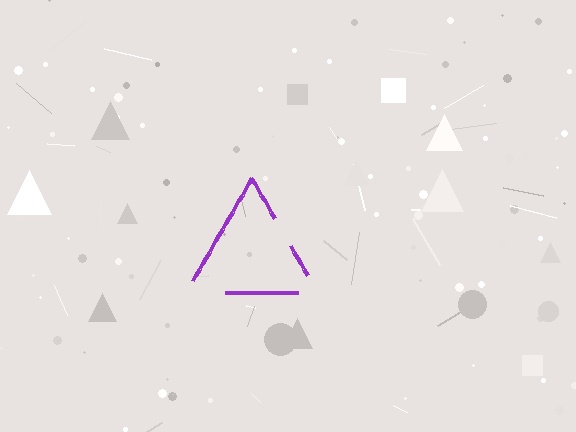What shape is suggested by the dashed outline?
The dashed outline suggests a triangle.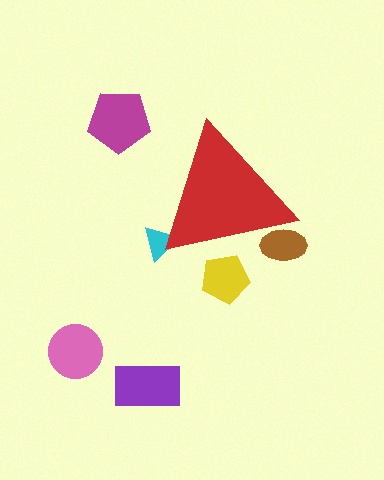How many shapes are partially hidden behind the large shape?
3 shapes are partially hidden.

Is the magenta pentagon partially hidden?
No, the magenta pentagon is fully visible.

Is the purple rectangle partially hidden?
No, the purple rectangle is fully visible.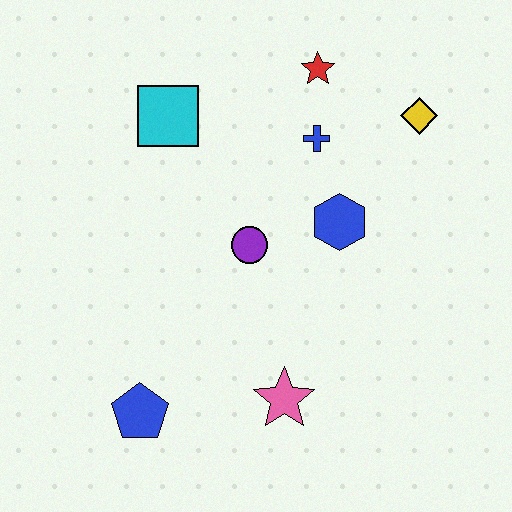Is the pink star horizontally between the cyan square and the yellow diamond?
Yes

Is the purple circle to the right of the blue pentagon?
Yes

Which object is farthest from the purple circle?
The yellow diamond is farthest from the purple circle.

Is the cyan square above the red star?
No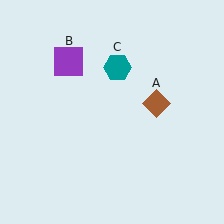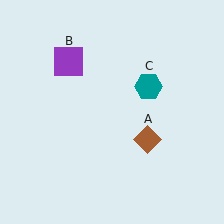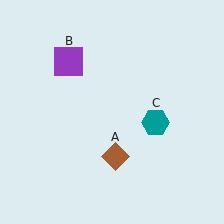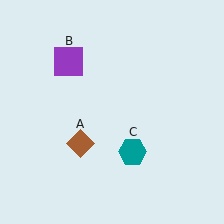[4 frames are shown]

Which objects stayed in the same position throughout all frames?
Purple square (object B) remained stationary.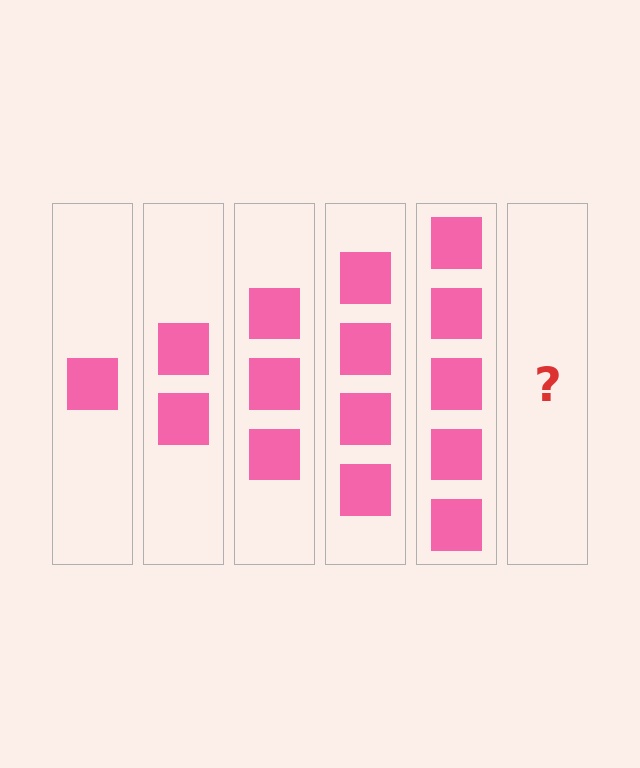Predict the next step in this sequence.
The next step is 6 squares.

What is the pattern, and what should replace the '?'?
The pattern is that each step adds one more square. The '?' should be 6 squares.